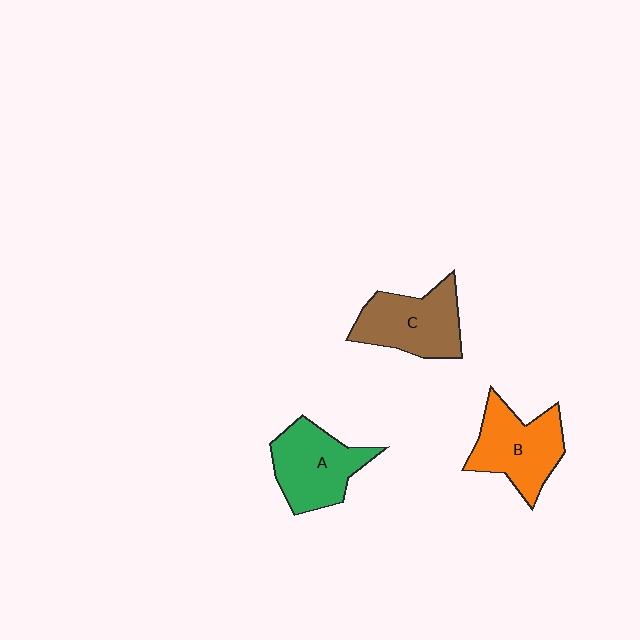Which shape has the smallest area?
Shape A (green).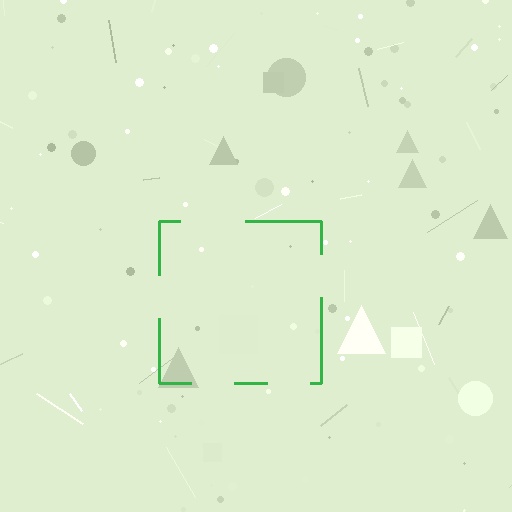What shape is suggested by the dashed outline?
The dashed outline suggests a square.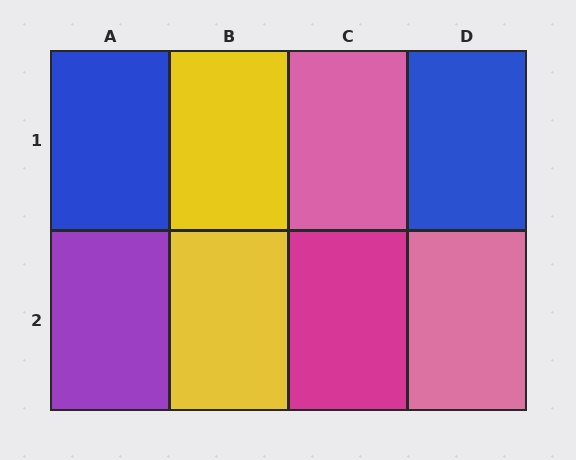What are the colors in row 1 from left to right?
Blue, yellow, pink, blue.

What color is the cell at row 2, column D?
Pink.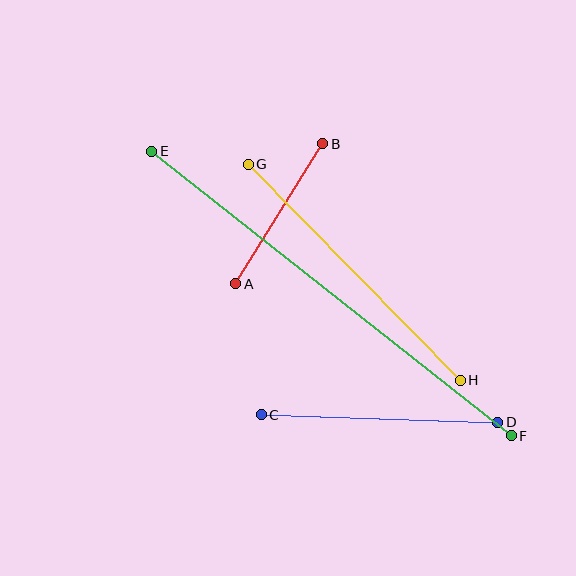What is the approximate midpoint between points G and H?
The midpoint is at approximately (354, 272) pixels.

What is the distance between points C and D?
The distance is approximately 237 pixels.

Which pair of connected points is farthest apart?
Points E and F are farthest apart.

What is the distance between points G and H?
The distance is approximately 303 pixels.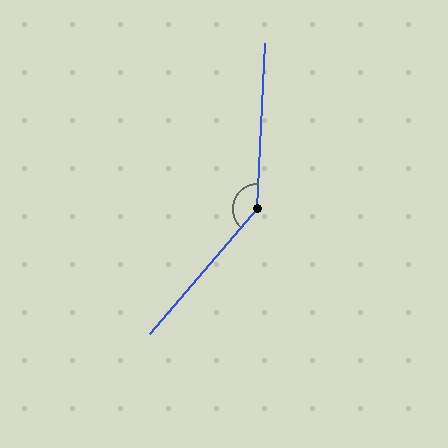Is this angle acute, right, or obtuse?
It is obtuse.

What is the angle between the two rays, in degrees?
Approximately 142 degrees.